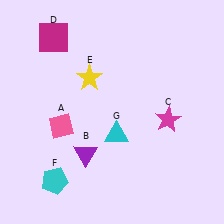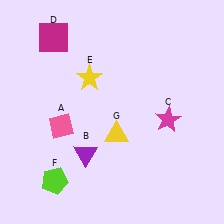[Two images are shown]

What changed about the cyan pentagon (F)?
In Image 1, F is cyan. In Image 2, it changed to lime.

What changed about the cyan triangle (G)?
In Image 1, G is cyan. In Image 2, it changed to yellow.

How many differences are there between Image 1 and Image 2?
There are 2 differences between the two images.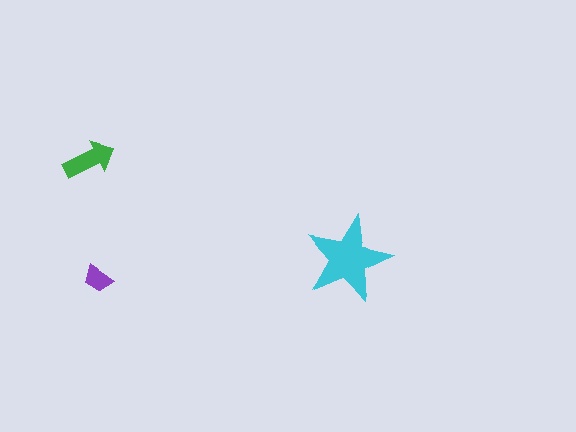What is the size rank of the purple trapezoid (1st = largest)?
3rd.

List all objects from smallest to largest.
The purple trapezoid, the green arrow, the cyan star.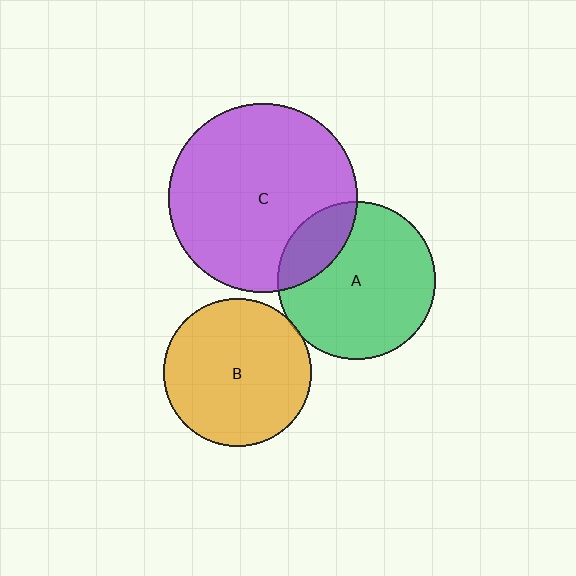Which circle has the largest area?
Circle C (purple).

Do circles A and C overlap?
Yes.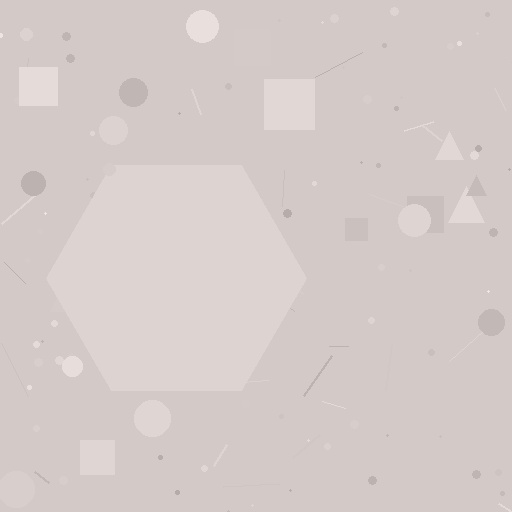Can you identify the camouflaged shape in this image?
The camouflaged shape is a hexagon.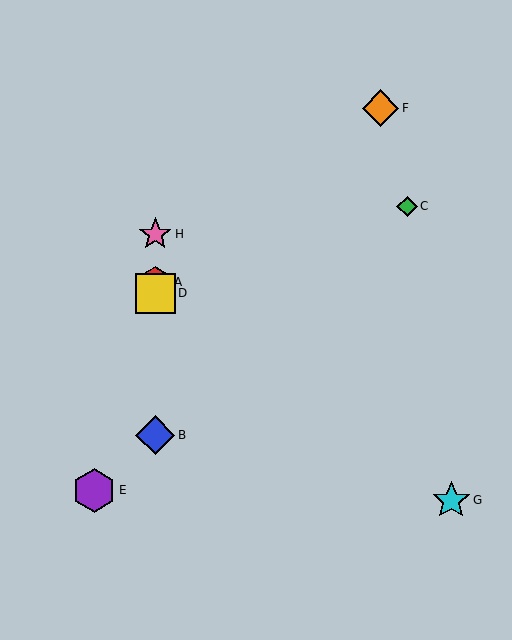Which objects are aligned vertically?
Objects A, B, D, H are aligned vertically.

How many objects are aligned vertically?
4 objects (A, B, D, H) are aligned vertically.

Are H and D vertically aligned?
Yes, both are at x≈155.